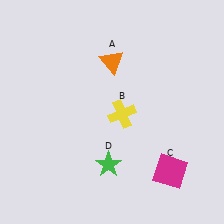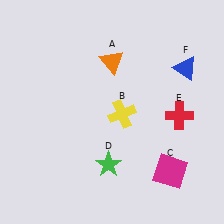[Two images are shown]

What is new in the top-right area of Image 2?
A blue triangle (F) was added in the top-right area of Image 2.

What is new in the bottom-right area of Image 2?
A red cross (E) was added in the bottom-right area of Image 2.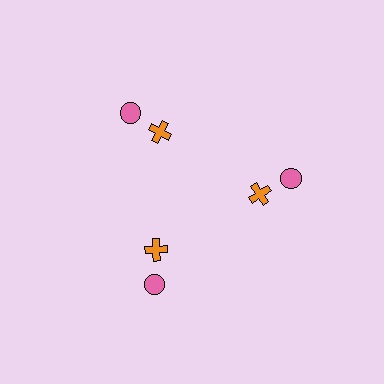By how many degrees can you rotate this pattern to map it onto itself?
The pattern maps onto itself every 120 degrees of rotation.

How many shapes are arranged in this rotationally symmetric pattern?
There are 6 shapes, arranged in 3 groups of 2.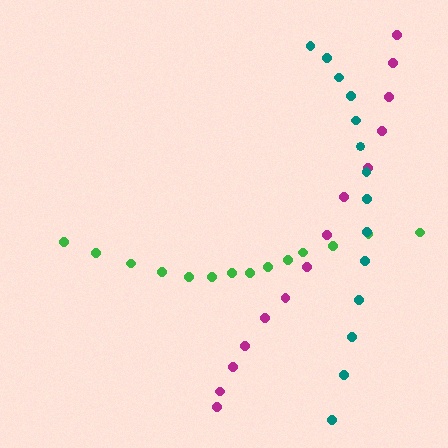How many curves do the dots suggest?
There are 3 distinct paths.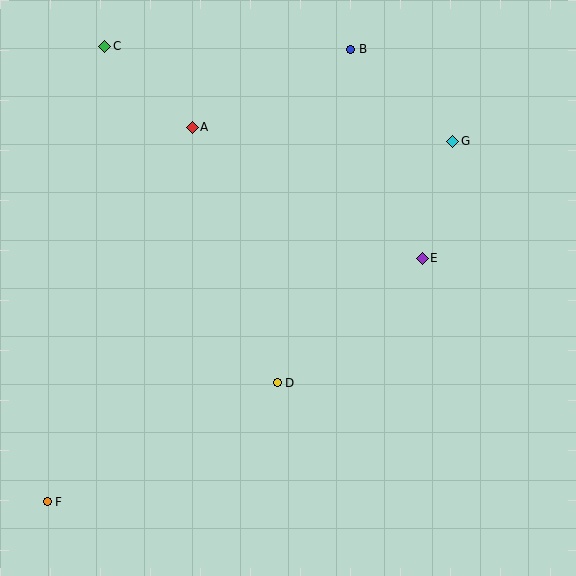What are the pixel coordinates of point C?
Point C is at (105, 46).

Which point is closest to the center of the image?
Point D at (277, 383) is closest to the center.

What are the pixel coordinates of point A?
Point A is at (192, 127).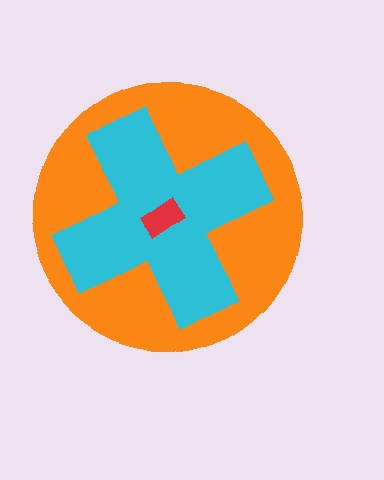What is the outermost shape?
The orange circle.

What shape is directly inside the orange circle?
The cyan cross.